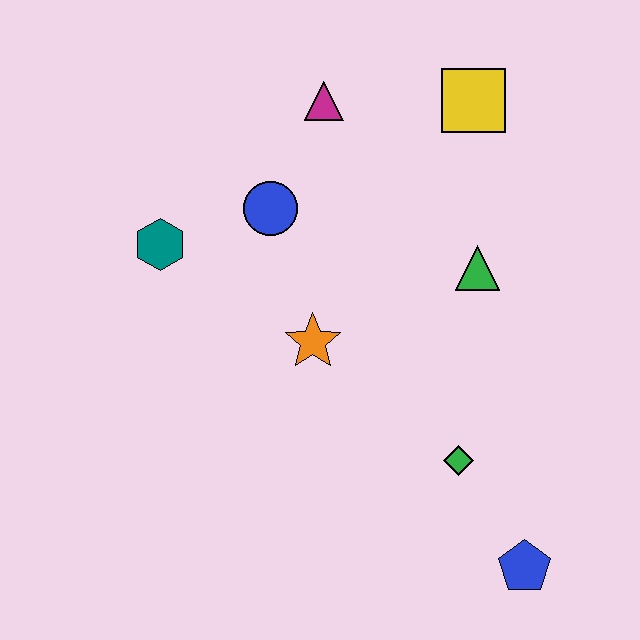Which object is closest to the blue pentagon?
The green diamond is closest to the blue pentagon.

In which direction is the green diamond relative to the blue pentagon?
The green diamond is above the blue pentagon.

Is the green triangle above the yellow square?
No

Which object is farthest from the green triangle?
The teal hexagon is farthest from the green triangle.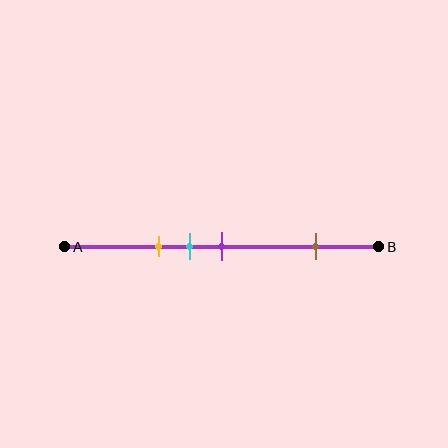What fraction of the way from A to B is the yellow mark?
The yellow mark is approximately 30% (0.3) of the way from A to B.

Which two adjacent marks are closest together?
The cyan and purple marks are the closest adjacent pair.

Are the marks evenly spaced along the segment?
No, the marks are not evenly spaced.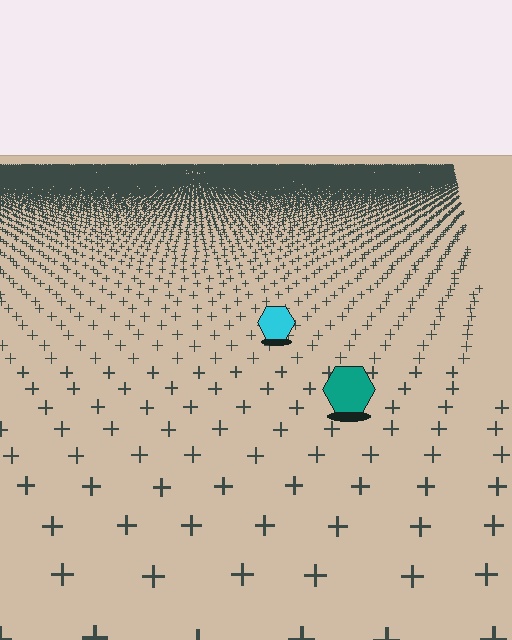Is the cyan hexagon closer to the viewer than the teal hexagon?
No. The teal hexagon is closer — you can tell from the texture gradient: the ground texture is coarser near it.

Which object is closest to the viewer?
The teal hexagon is closest. The texture marks near it are larger and more spread out.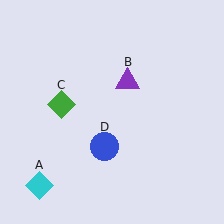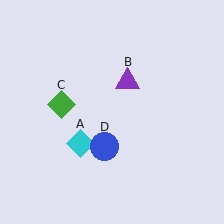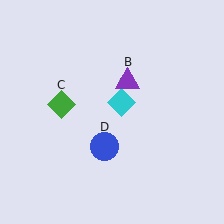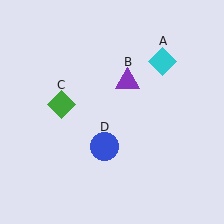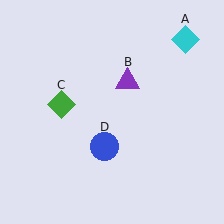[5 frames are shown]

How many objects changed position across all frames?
1 object changed position: cyan diamond (object A).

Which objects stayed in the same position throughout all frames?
Purple triangle (object B) and green diamond (object C) and blue circle (object D) remained stationary.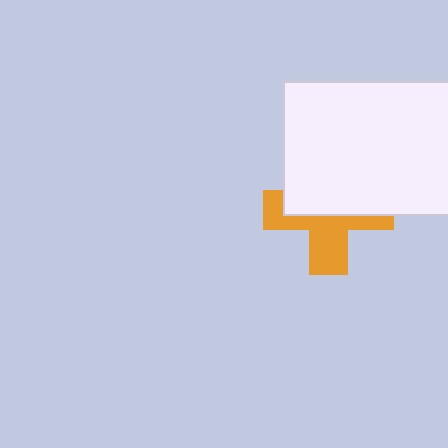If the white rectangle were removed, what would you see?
You would see the complete orange cross.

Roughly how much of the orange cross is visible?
About half of it is visible (roughly 47%).